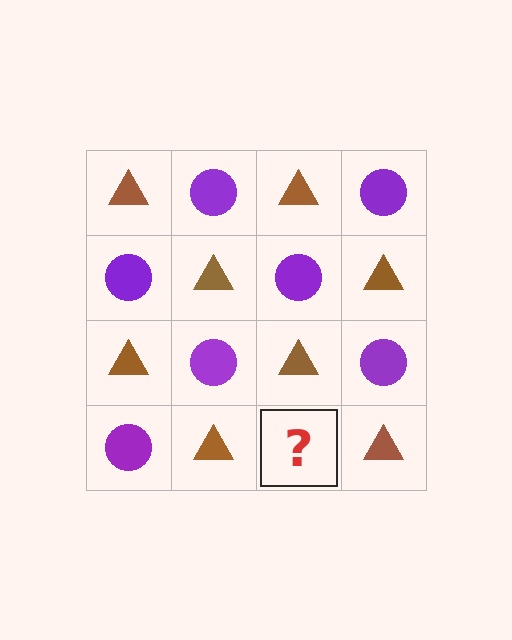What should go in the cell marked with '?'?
The missing cell should contain a purple circle.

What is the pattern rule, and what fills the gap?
The rule is that it alternates brown triangle and purple circle in a checkerboard pattern. The gap should be filled with a purple circle.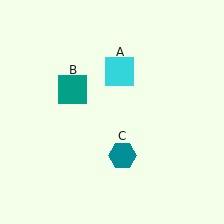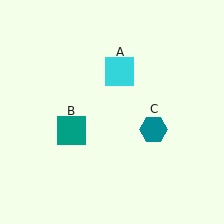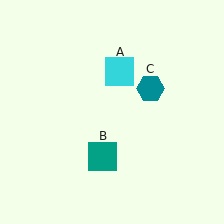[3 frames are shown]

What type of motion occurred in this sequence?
The teal square (object B), teal hexagon (object C) rotated counterclockwise around the center of the scene.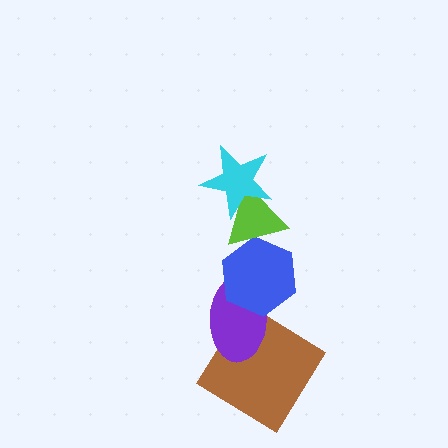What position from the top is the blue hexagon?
The blue hexagon is 3rd from the top.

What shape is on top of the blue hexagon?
The lime triangle is on top of the blue hexagon.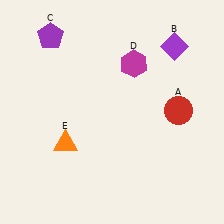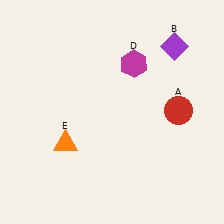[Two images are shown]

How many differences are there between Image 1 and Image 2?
There is 1 difference between the two images.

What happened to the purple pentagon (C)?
The purple pentagon (C) was removed in Image 2. It was in the top-left area of Image 1.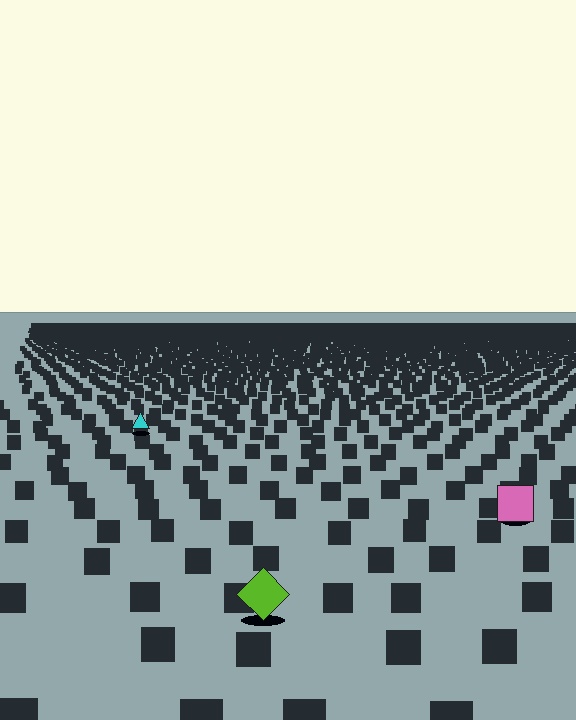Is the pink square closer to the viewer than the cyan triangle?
Yes. The pink square is closer — you can tell from the texture gradient: the ground texture is coarser near it.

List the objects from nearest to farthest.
From nearest to farthest: the lime diamond, the pink square, the cyan triangle.